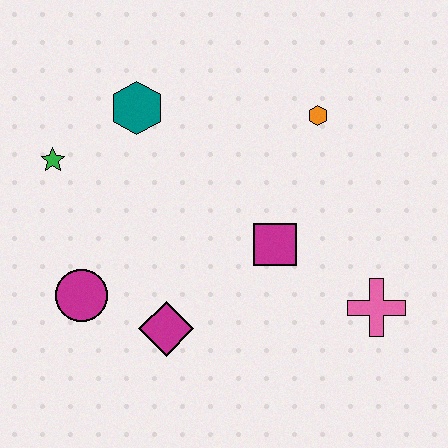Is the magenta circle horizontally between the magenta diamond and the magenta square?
No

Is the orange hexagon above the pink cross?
Yes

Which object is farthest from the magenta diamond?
The orange hexagon is farthest from the magenta diamond.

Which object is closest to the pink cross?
The magenta square is closest to the pink cross.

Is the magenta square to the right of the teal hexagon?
Yes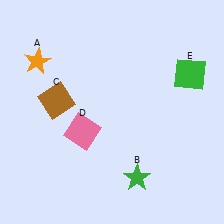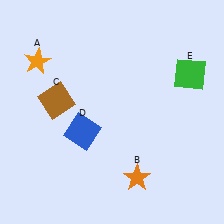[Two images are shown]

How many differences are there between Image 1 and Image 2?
There are 2 differences between the two images.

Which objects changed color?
B changed from green to orange. D changed from pink to blue.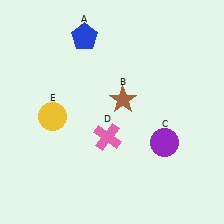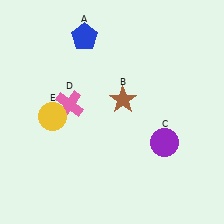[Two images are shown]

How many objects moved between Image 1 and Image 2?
1 object moved between the two images.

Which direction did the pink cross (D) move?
The pink cross (D) moved left.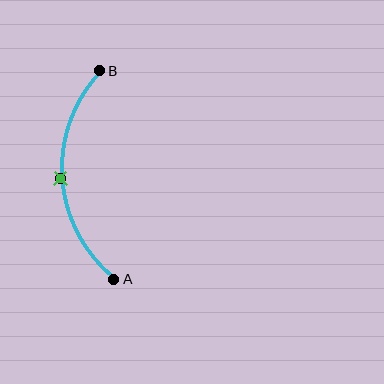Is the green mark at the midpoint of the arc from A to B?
Yes. The green mark lies on the arc at equal arc-length from both A and B — it is the arc midpoint.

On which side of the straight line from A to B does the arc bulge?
The arc bulges to the left of the straight line connecting A and B.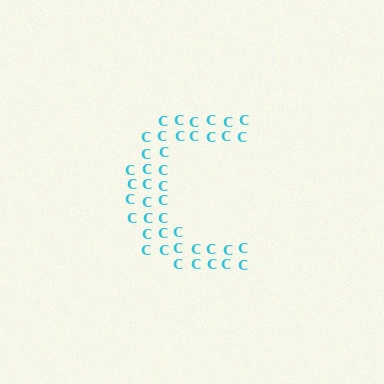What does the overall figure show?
The overall figure shows the letter C.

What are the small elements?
The small elements are letter C's.